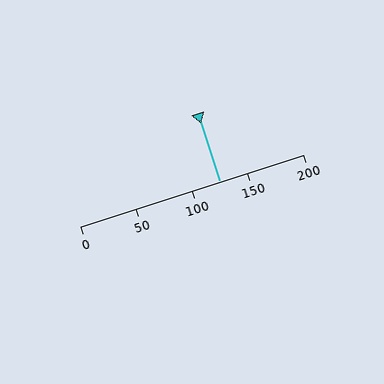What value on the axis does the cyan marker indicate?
The marker indicates approximately 125.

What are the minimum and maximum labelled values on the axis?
The axis runs from 0 to 200.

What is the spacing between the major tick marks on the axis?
The major ticks are spaced 50 apart.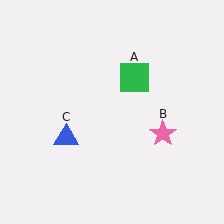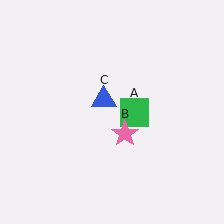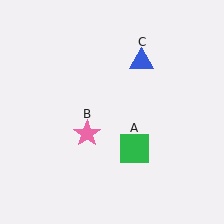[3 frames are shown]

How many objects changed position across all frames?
3 objects changed position: green square (object A), pink star (object B), blue triangle (object C).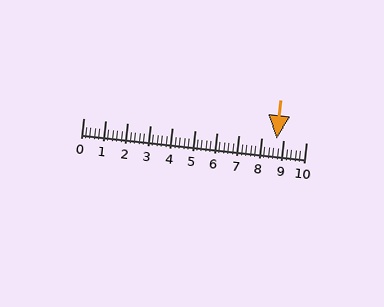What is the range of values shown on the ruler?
The ruler shows values from 0 to 10.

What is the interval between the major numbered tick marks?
The major tick marks are spaced 1 units apart.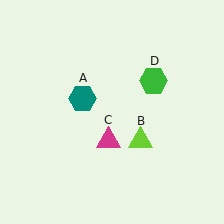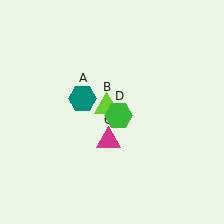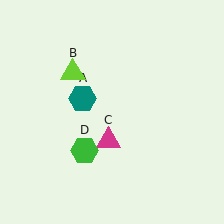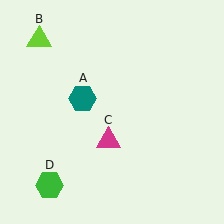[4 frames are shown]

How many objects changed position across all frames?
2 objects changed position: lime triangle (object B), green hexagon (object D).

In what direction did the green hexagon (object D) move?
The green hexagon (object D) moved down and to the left.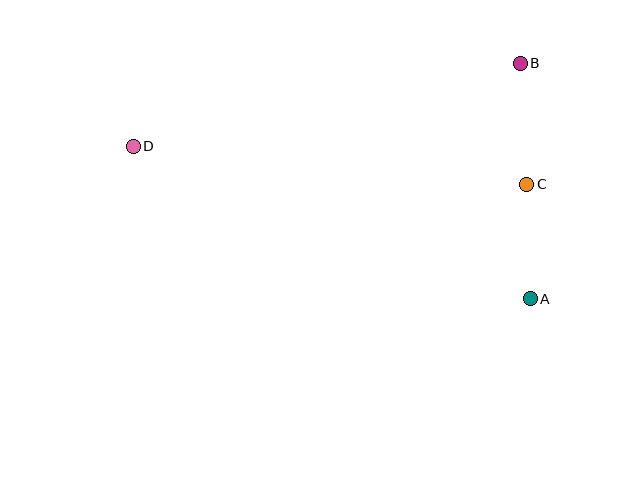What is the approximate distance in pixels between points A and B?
The distance between A and B is approximately 235 pixels.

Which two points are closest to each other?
Points A and C are closest to each other.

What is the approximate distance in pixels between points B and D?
The distance between B and D is approximately 396 pixels.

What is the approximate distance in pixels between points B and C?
The distance between B and C is approximately 121 pixels.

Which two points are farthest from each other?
Points A and D are farthest from each other.